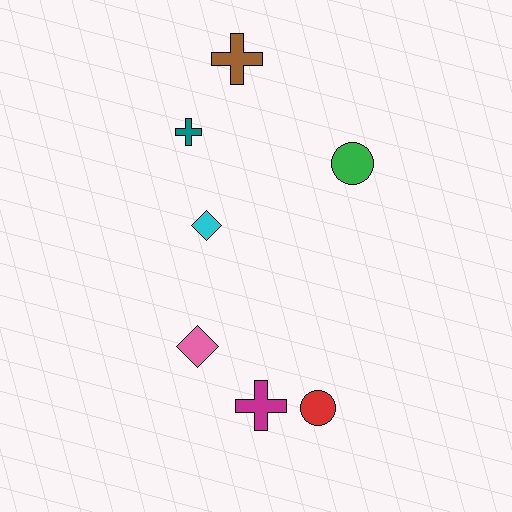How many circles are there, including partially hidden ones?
There are 2 circles.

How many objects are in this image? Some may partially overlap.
There are 7 objects.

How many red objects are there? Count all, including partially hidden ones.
There is 1 red object.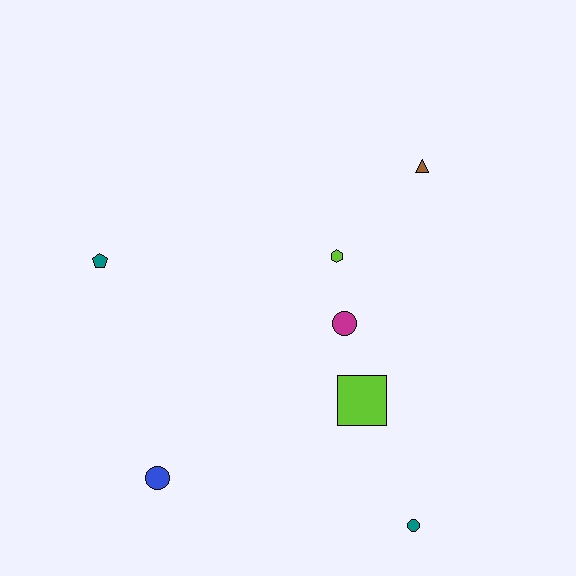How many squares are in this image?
There is 1 square.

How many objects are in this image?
There are 7 objects.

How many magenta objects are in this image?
There is 1 magenta object.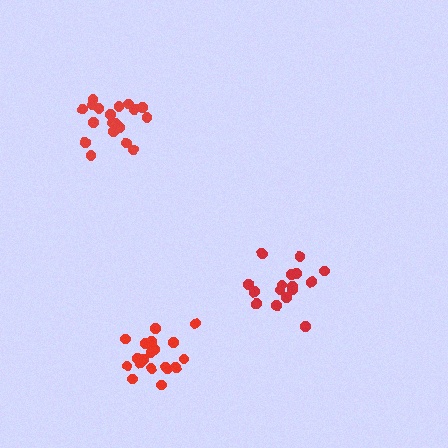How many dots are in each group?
Group 1: 16 dots, Group 2: 20 dots, Group 3: 20 dots (56 total).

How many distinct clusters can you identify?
There are 3 distinct clusters.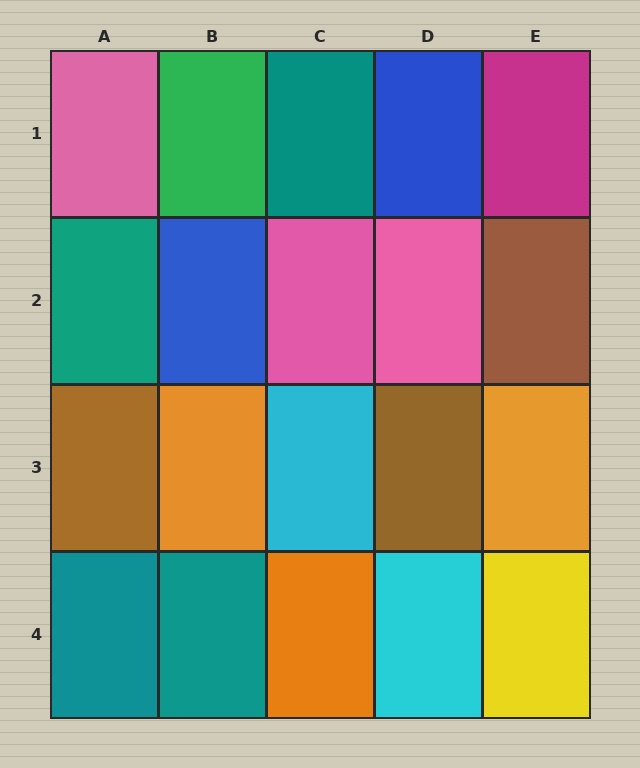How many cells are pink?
3 cells are pink.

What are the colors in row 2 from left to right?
Teal, blue, pink, pink, brown.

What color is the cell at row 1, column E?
Magenta.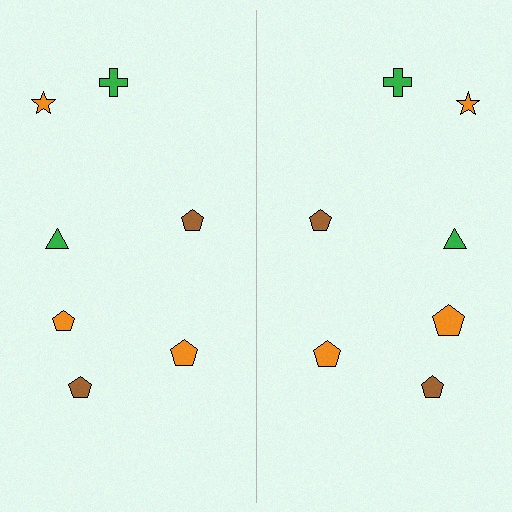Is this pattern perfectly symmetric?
No, the pattern is not perfectly symmetric. The orange pentagon on the right side has a different size than its mirror counterpart.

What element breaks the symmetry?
The orange pentagon on the right side has a different size than its mirror counterpart.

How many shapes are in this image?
There are 14 shapes in this image.